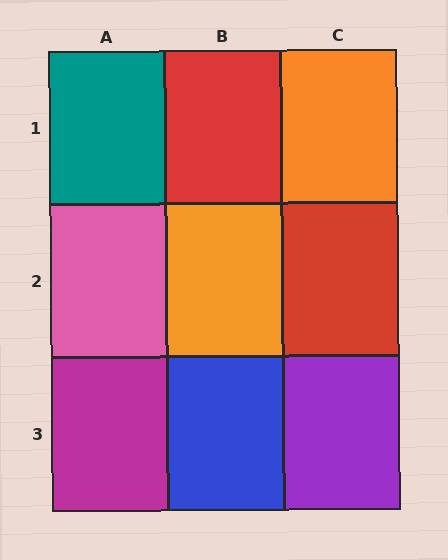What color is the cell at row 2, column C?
Red.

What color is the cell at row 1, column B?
Red.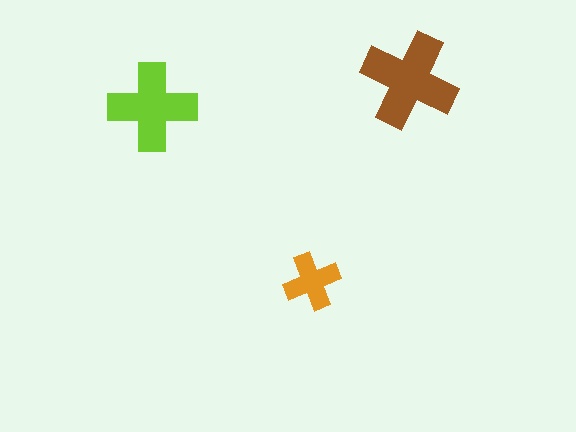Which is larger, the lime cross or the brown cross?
The brown one.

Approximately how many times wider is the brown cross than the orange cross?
About 1.5 times wider.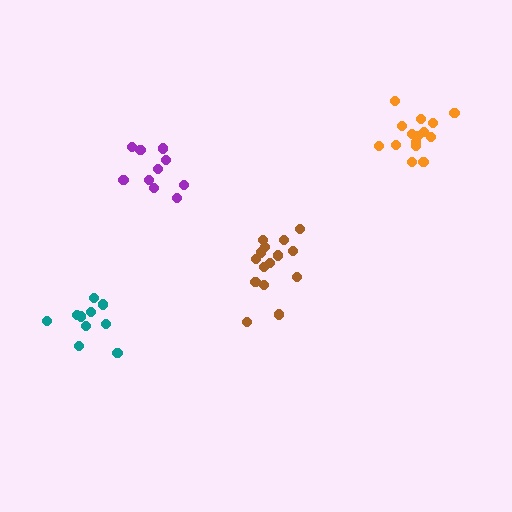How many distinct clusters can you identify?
There are 4 distinct clusters.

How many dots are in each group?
Group 1: 15 dots, Group 2: 10 dots, Group 3: 15 dots, Group 4: 10 dots (50 total).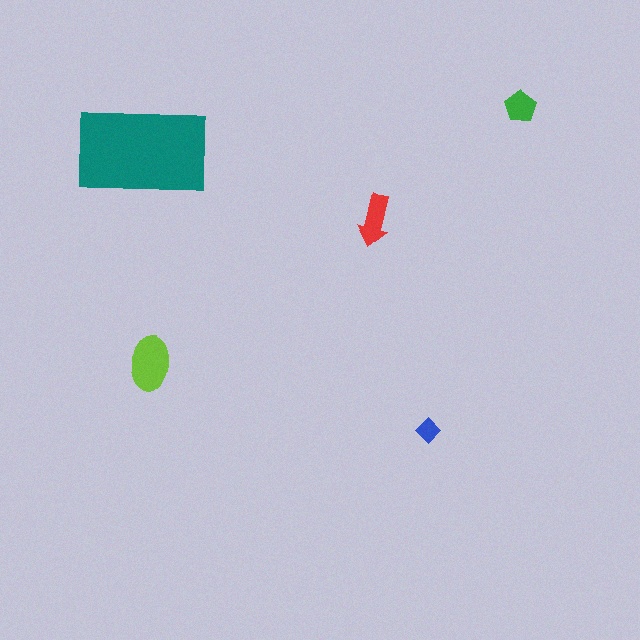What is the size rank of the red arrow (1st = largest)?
3rd.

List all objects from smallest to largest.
The blue diamond, the green pentagon, the red arrow, the lime ellipse, the teal rectangle.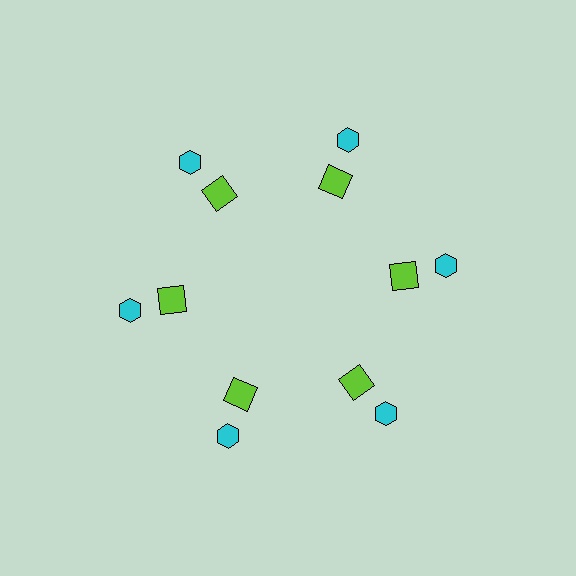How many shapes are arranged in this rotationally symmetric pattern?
There are 12 shapes, arranged in 6 groups of 2.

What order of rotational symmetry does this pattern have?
This pattern has 6-fold rotational symmetry.